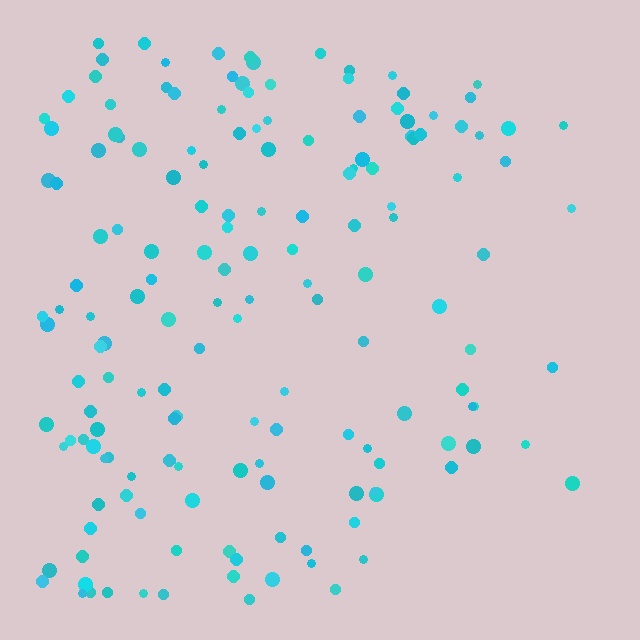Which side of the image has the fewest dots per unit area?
The right.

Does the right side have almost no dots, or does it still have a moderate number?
Still a moderate number, just noticeably fewer than the left.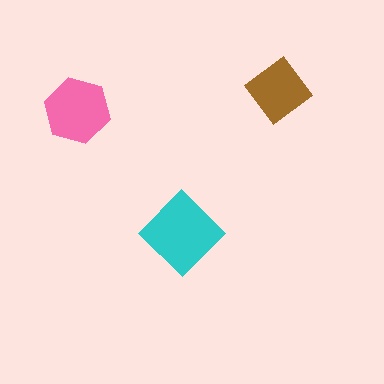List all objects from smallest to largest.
The brown diamond, the pink hexagon, the cyan diamond.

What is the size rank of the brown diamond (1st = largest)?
3rd.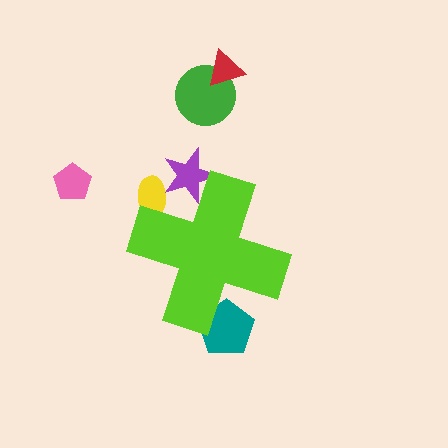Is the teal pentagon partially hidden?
Yes, the teal pentagon is partially hidden behind the lime cross.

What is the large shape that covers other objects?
A lime cross.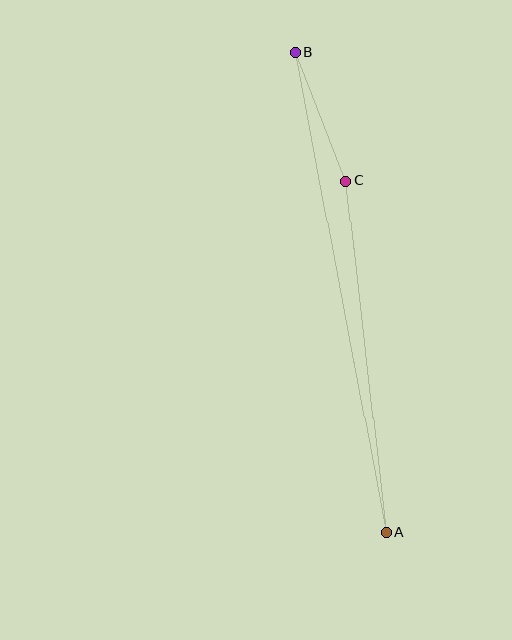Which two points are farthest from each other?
Points A and B are farthest from each other.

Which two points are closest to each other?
Points B and C are closest to each other.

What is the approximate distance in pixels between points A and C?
The distance between A and C is approximately 354 pixels.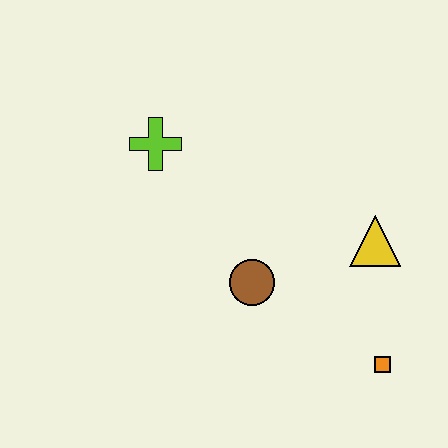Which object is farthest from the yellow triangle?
The lime cross is farthest from the yellow triangle.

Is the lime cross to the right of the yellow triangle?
No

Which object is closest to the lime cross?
The brown circle is closest to the lime cross.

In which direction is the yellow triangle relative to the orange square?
The yellow triangle is above the orange square.